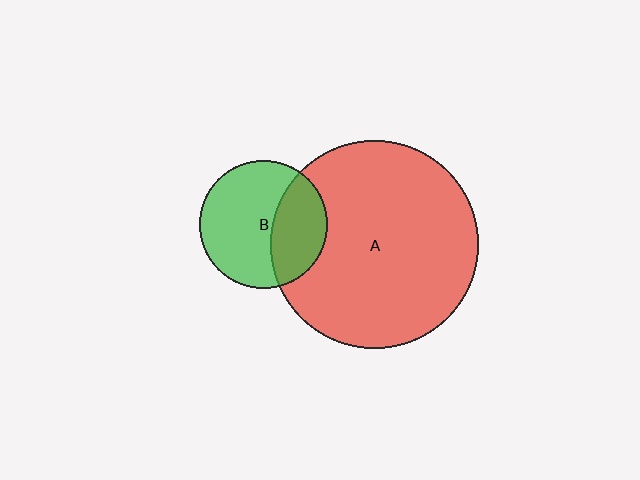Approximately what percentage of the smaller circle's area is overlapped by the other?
Approximately 35%.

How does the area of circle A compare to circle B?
Approximately 2.6 times.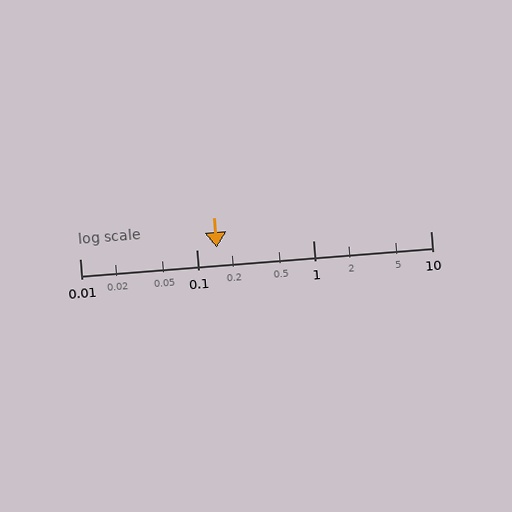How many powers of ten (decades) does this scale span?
The scale spans 3 decades, from 0.01 to 10.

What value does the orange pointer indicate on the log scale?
The pointer indicates approximately 0.15.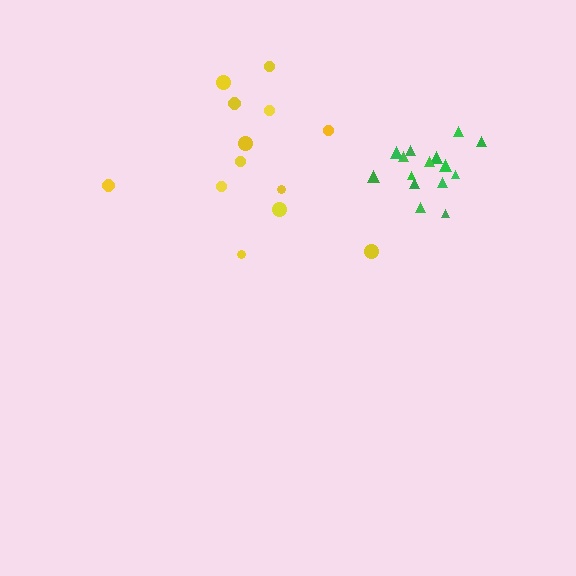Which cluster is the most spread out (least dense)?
Yellow.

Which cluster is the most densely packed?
Green.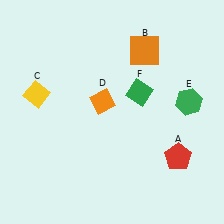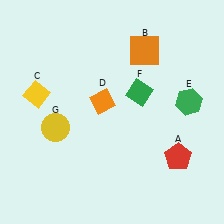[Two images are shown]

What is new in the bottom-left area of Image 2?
A yellow circle (G) was added in the bottom-left area of Image 2.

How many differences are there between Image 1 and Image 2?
There is 1 difference between the two images.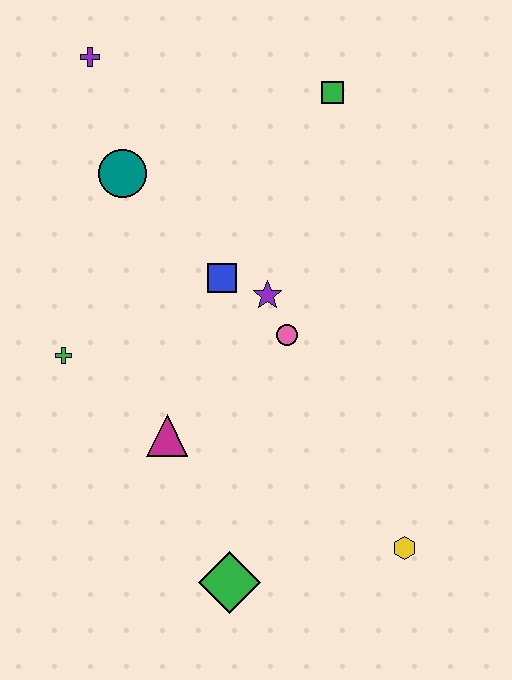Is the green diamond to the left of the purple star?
Yes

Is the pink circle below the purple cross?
Yes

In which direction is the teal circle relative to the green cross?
The teal circle is above the green cross.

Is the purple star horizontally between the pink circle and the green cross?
Yes